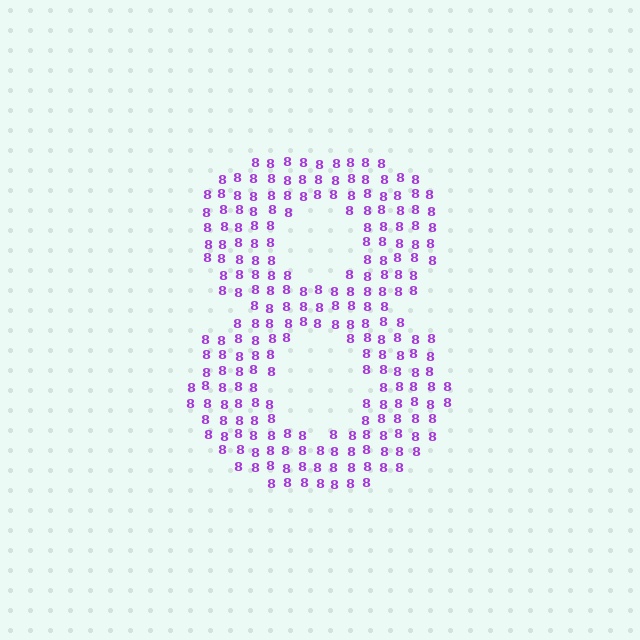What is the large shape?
The large shape is the digit 8.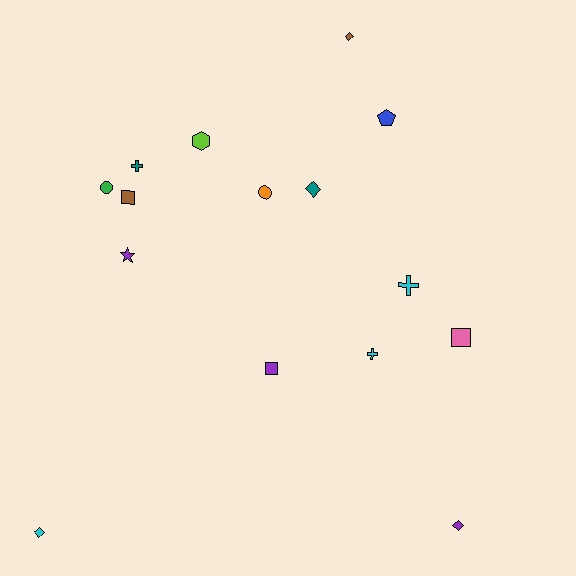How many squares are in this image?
There are 3 squares.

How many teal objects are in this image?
There are 2 teal objects.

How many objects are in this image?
There are 15 objects.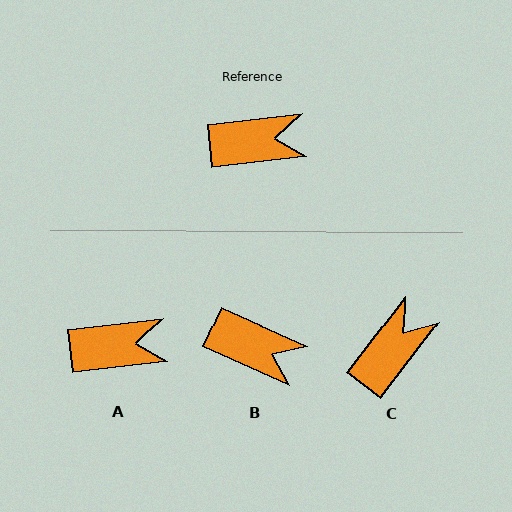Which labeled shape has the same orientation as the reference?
A.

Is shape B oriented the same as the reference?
No, it is off by about 31 degrees.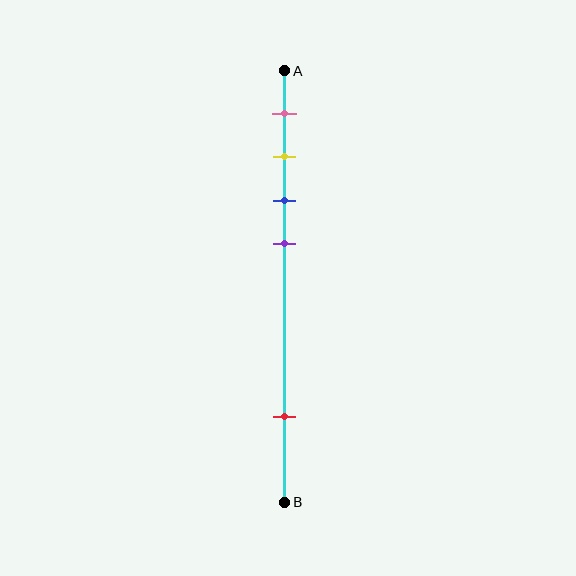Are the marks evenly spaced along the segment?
No, the marks are not evenly spaced.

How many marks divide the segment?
There are 5 marks dividing the segment.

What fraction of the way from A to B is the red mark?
The red mark is approximately 80% (0.8) of the way from A to B.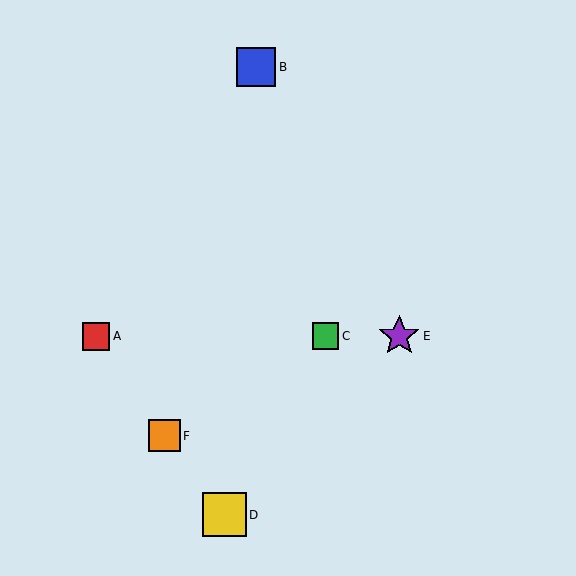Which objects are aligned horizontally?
Objects A, C, E are aligned horizontally.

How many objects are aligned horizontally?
3 objects (A, C, E) are aligned horizontally.